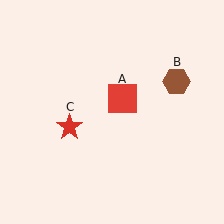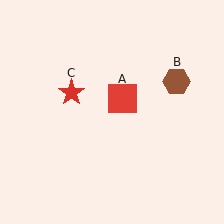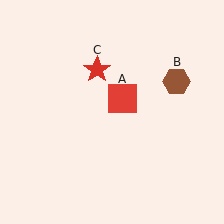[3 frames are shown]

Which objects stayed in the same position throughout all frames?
Red square (object A) and brown hexagon (object B) remained stationary.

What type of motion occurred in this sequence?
The red star (object C) rotated clockwise around the center of the scene.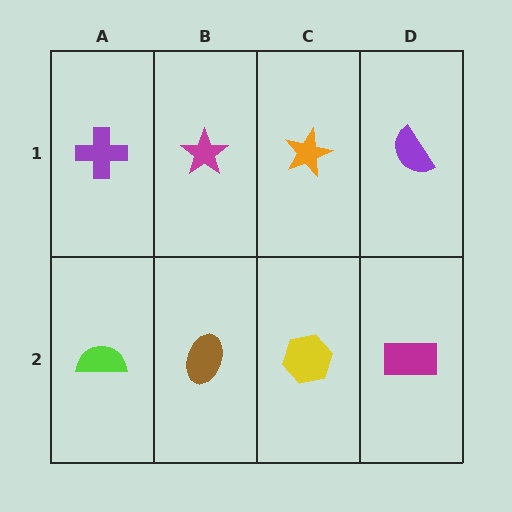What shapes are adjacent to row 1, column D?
A magenta rectangle (row 2, column D), an orange star (row 1, column C).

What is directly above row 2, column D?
A purple semicircle.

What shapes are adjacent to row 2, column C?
An orange star (row 1, column C), a brown ellipse (row 2, column B), a magenta rectangle (row 2, column D).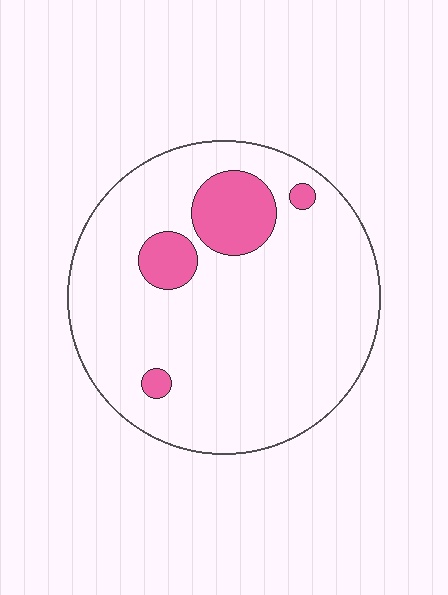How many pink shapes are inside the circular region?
4.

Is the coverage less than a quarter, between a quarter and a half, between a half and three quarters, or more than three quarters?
Less than a quarter.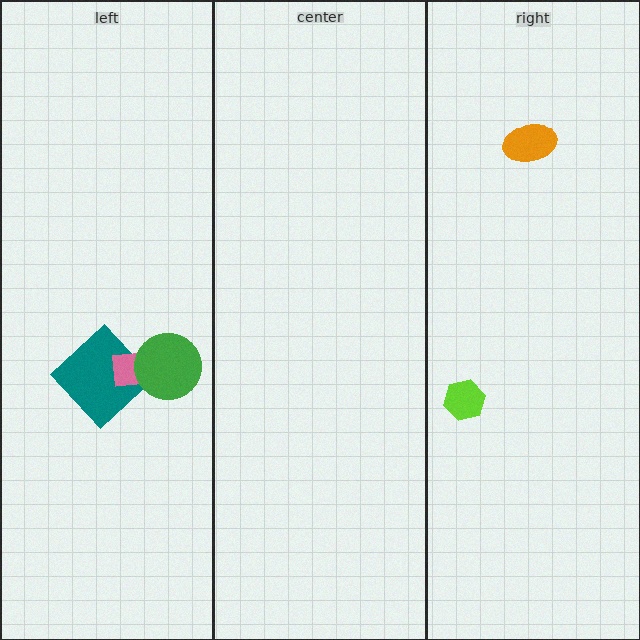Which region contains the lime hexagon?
The right region.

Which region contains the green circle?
The left region.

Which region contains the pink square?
The left region.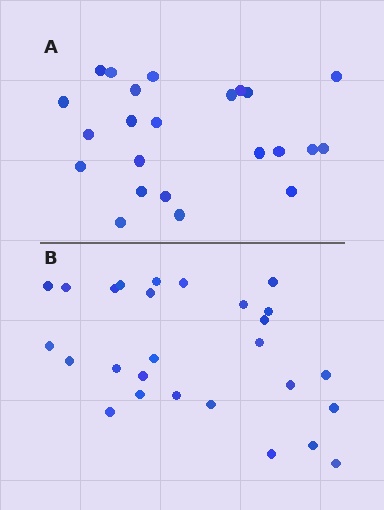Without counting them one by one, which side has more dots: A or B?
Region B (the bottom region) has more dots.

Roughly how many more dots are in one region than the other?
Region B has about 4 more dots than region A.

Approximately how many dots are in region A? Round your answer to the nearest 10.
About 20 dots. (The exact count is 23, which rounds to 20.)